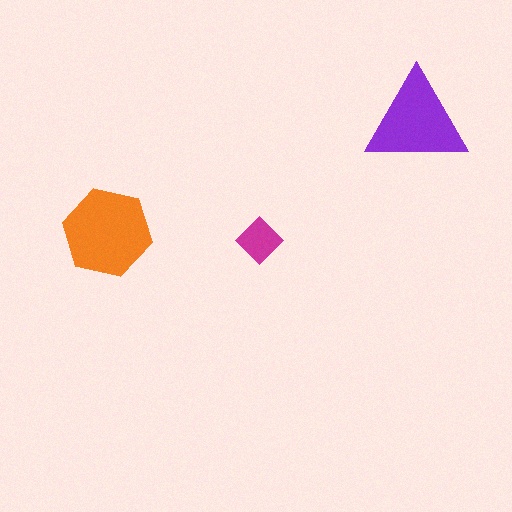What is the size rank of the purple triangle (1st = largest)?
2nd.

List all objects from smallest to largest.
The magenta diamond, the purple triangle, the orange hexagon.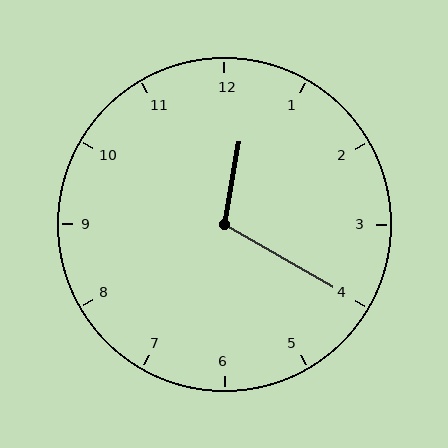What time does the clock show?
12:20.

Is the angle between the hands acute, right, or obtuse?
It is obtuse.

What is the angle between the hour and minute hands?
Approximately 110 degrees.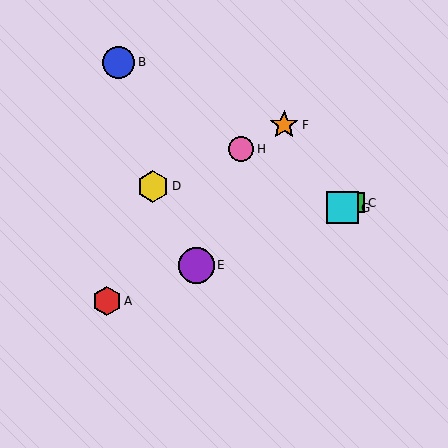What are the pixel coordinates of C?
Object C is at (355, 203).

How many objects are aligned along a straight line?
4 objects (A, C, E, G) are aligned along a straight line.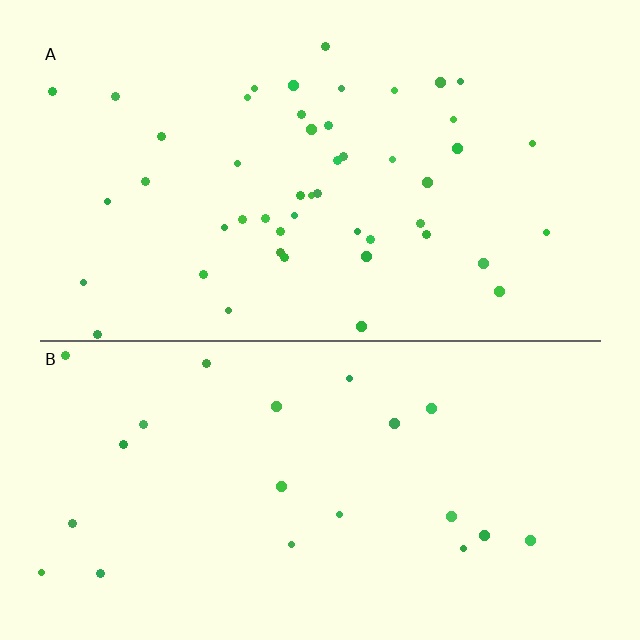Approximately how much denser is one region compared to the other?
Approximately 2.3× — region A over region B.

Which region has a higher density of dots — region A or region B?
A (the top).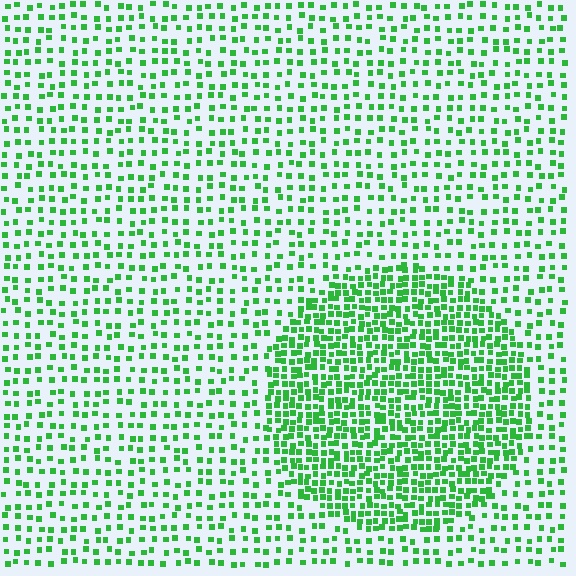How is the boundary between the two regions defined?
The boundary is defined by a change in element density (approximately 2.2x ratio). All elements are the same color, size, and shape.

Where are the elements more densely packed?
The elements are more densely packed inside the circle boundary.